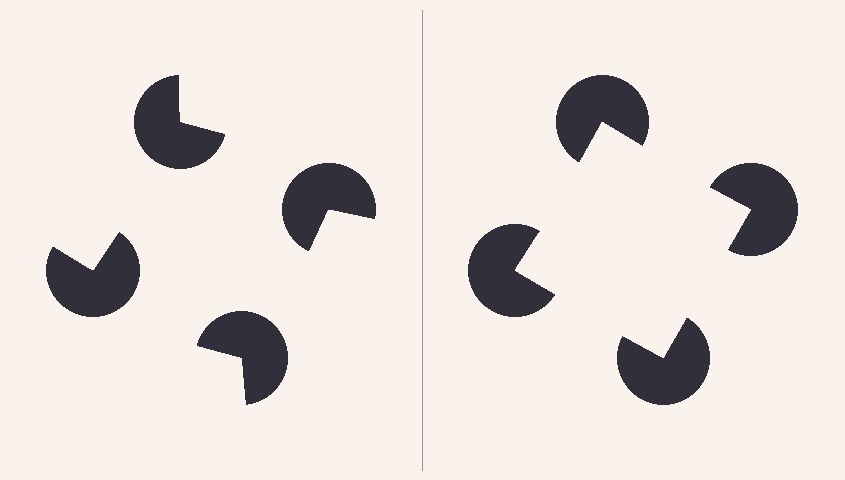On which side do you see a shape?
An illusory square appears on the right side. On the left side the wedge cuts are rotated, so no coherent shape forms.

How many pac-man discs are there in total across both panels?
8 — 4 on each side.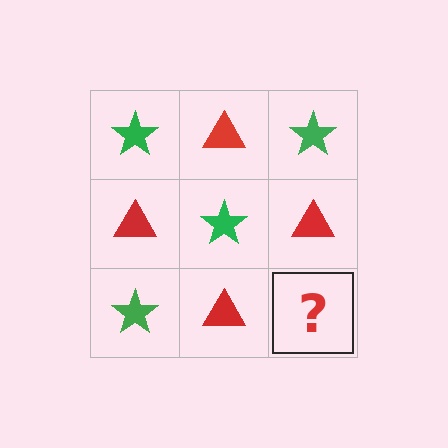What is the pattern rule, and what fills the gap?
The rule is that it alternates green star and red triangle in a checkerboard pattern. The gap should be filled with a green star.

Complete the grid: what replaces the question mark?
The question mark should be replaced with a green star.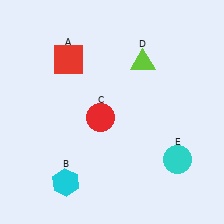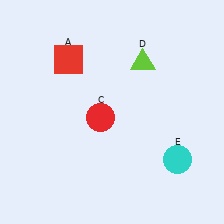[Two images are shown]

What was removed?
The cyan hexagon (B) was removed in Image 2.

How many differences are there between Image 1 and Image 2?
There is 1 difference between the two images.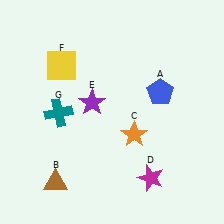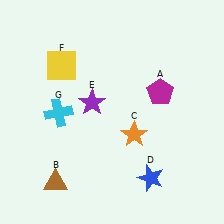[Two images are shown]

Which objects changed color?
A changed from blue to magenta. D changed from magenta to blue. G changed from teal to cyan.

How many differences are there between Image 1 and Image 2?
There are 3 differences between the two images.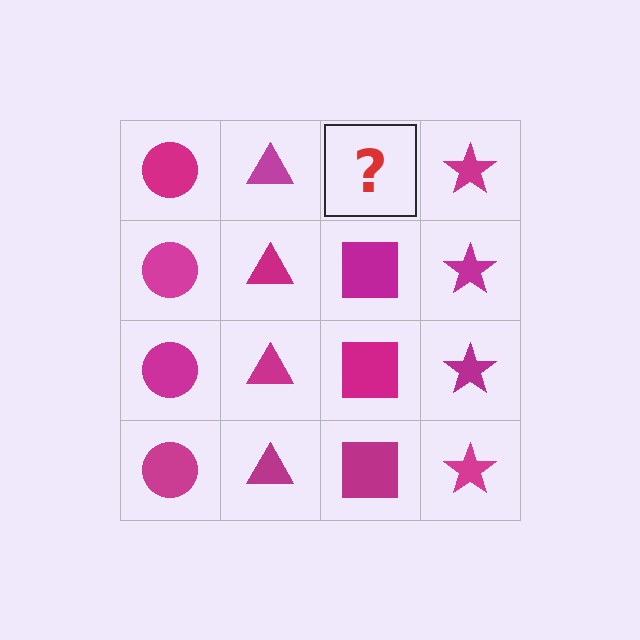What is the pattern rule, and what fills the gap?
The rule is that each column has a consistent shape. The gap should be filled with a magenta square.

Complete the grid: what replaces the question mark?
The question mark should be replaced with a magenta square.